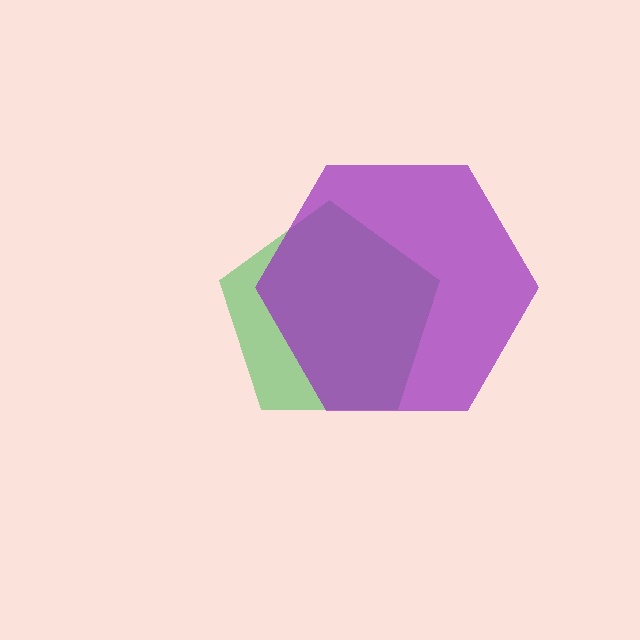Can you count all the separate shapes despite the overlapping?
Yes, there are 2 separate shapes.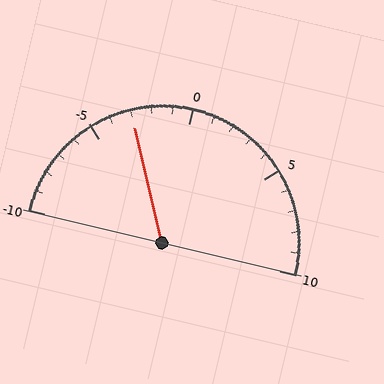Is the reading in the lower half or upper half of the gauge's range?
The reading is in the lower half of the range (-10 to 10).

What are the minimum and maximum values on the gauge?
The gauge ranges from -10 to 10.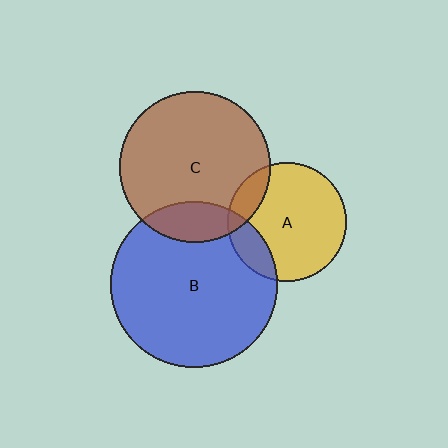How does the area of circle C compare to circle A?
Approximately 1.6 times.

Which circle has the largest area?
Circle B (blue).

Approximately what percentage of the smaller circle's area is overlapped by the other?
Approximately 15%.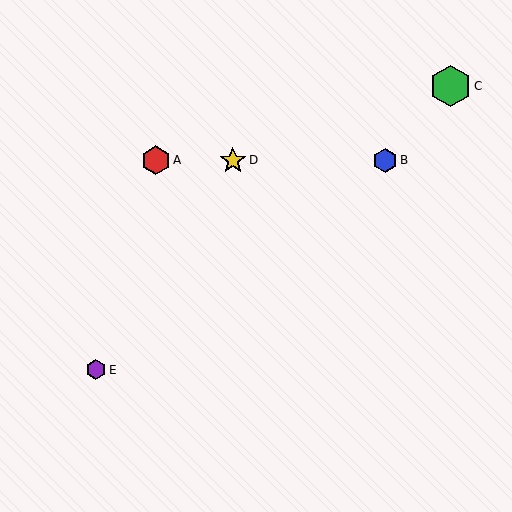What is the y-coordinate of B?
Object B is at y≈160.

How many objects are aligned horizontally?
3 objects (A, B, D) are aligned horizontally.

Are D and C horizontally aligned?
No, D is at y≈160 and C is at y≈86.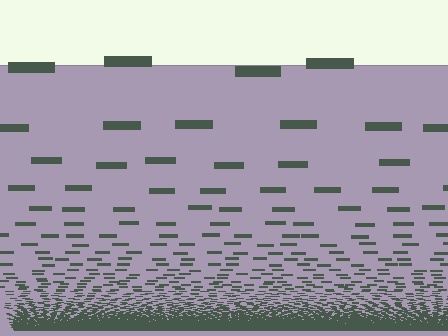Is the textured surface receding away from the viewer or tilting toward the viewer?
The surface appears to tilt toward the viewer. Texture elements get larger and sparser toward the top.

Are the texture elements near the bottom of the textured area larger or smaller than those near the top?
Smaller. The gradient is inverted — elements near the bottom are smaller and denser.